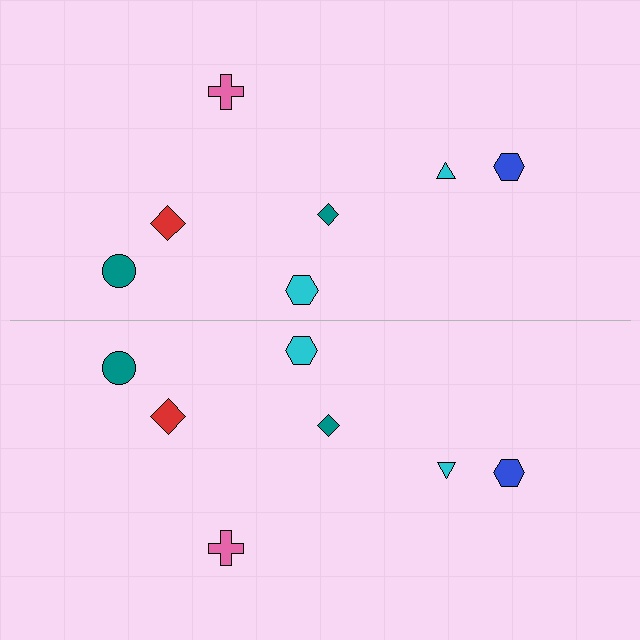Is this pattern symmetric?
Yes, this pattern has bilateral (reflection) symmetry.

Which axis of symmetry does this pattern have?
The pattern has a horizontal axis of symmetry running through the center of the image.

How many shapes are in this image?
There are 14 shapes in this image.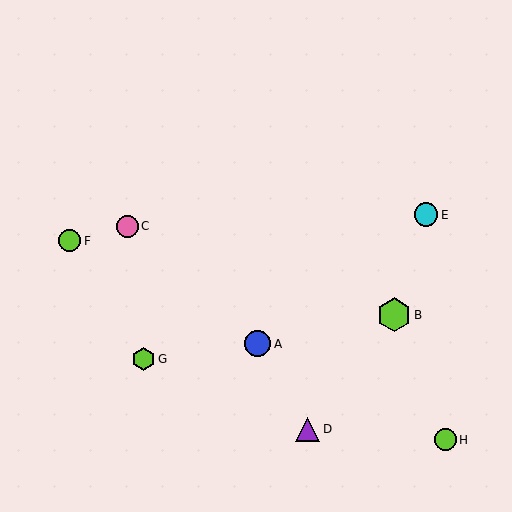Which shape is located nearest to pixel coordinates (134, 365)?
The lime hexagon (labeled G) at (144, 359) is nearest to that location.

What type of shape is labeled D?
Shape D is a purple triangle.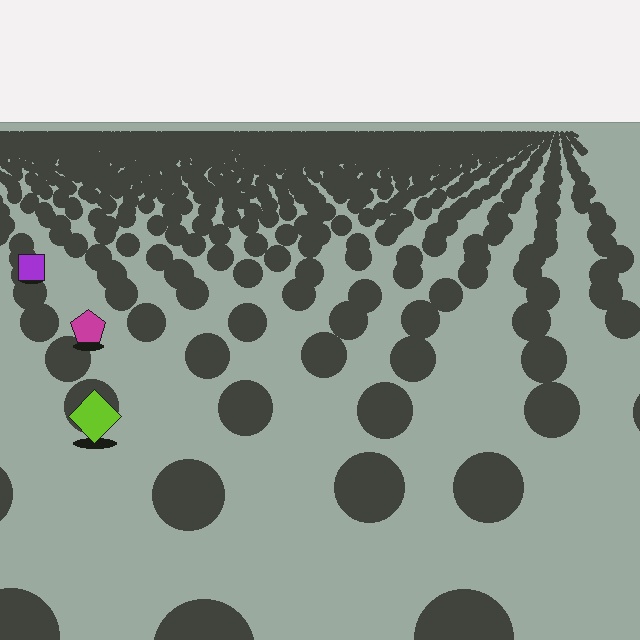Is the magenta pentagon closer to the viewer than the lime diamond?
No. The lime diamond is closer — you can tell from the texture gradient: the ground texture is coarser near it.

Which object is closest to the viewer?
The lime diamond is closest. The texture marks near it are larger and more spread out.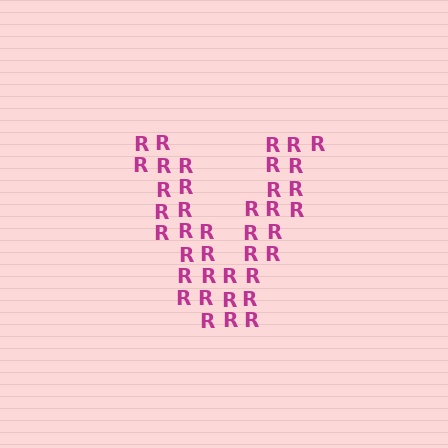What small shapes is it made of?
It is made of small letter R's.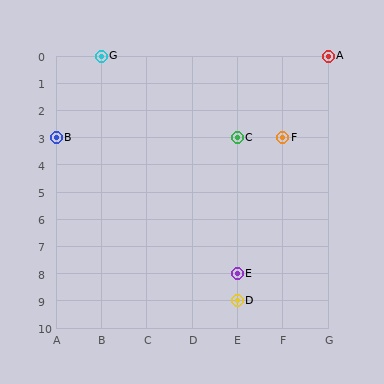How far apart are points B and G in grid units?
Points B and G are 1 column and 3 rows apart (about 3.2 grid units diagonally).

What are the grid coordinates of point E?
Point E is at grid coordinates (E, 8).